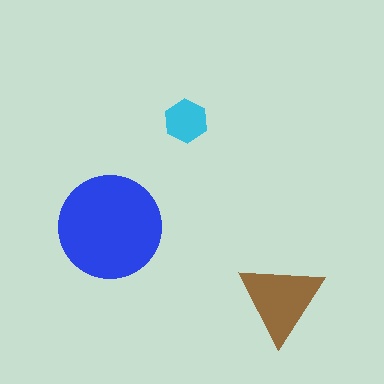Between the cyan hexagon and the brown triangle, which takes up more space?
The brown triangle.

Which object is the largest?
The blue circle.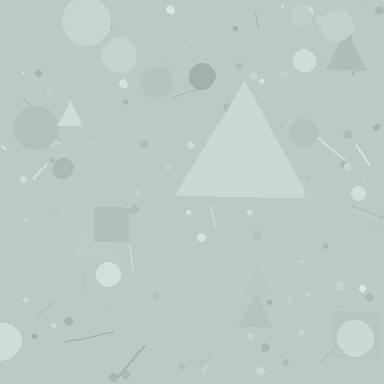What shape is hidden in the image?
A triangle is hidden in the image.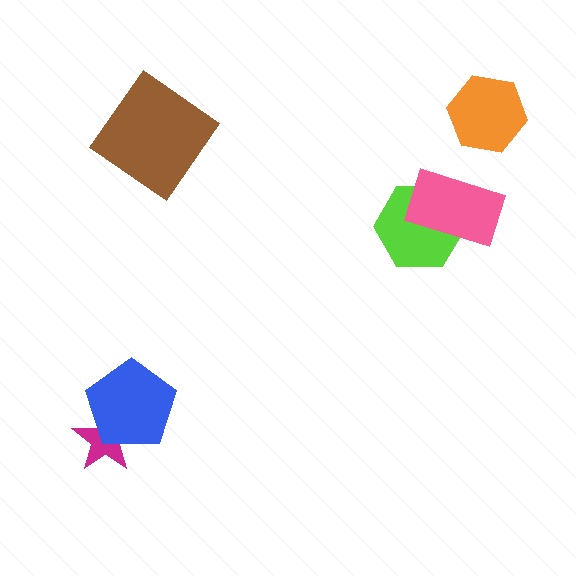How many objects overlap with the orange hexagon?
0 objects overlap with the orange hexagon.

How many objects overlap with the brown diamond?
0 objects overlap with the brown diamond.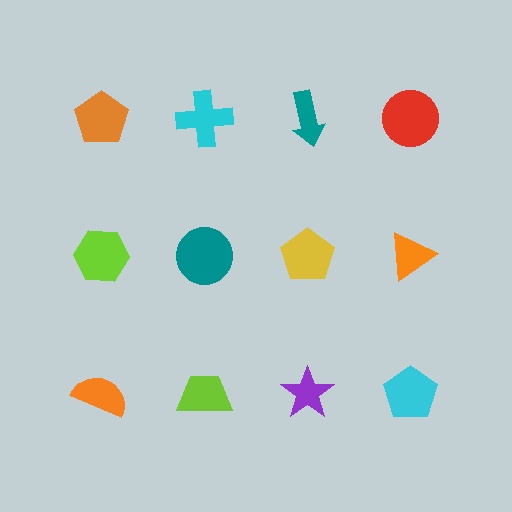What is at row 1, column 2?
A cyan cross.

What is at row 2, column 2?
A teal circle.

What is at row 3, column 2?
A lime trapezoid.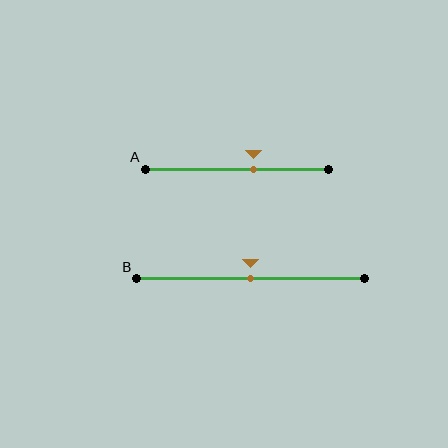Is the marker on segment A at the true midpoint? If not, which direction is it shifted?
No, the marker on segment A is shifted to the right by about 9% of the segment length.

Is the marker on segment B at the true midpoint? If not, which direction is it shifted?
Yes, the marker on segment B is at the true midpoint.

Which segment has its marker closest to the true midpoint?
Segment B has its marker closest to the true midpoint.